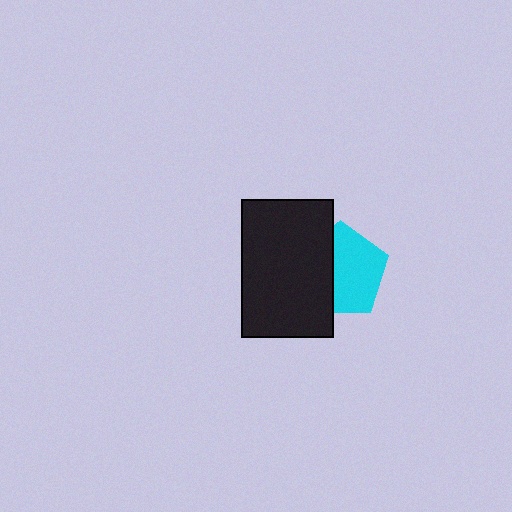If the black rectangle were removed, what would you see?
You would see the complete cyan pentagon.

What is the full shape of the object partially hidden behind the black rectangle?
The partially hidden object is a cyan pentagon.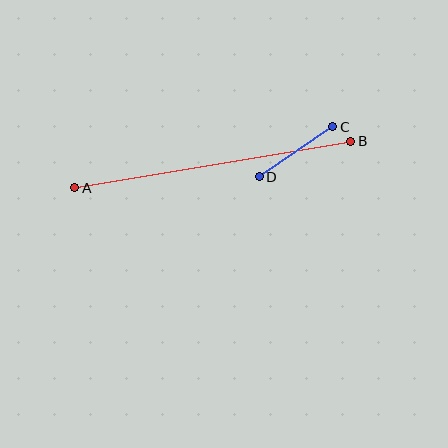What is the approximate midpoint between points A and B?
The midpoint is at approximately (213, 164) pixels.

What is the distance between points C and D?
The distance is approximately 89 pixels.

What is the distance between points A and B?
The distance is approximately 280 pixels.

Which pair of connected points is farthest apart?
Points A and B are farthest apart.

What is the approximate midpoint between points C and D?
The midpoint is at approximately (296, 152) pixels.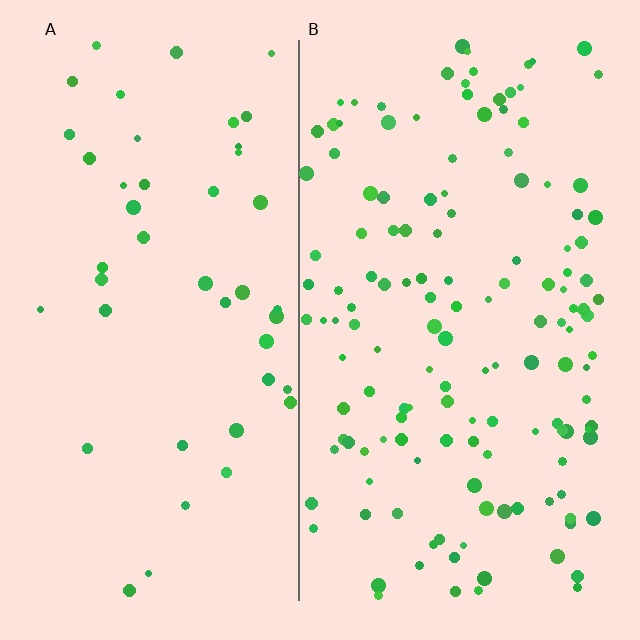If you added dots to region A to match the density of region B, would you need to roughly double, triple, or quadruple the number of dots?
Approximately triple.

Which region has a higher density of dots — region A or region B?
B (the right).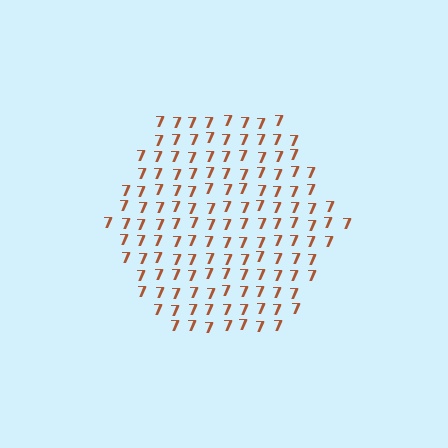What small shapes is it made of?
It is made of small digit 7's.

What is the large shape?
The large shape is a hexagon.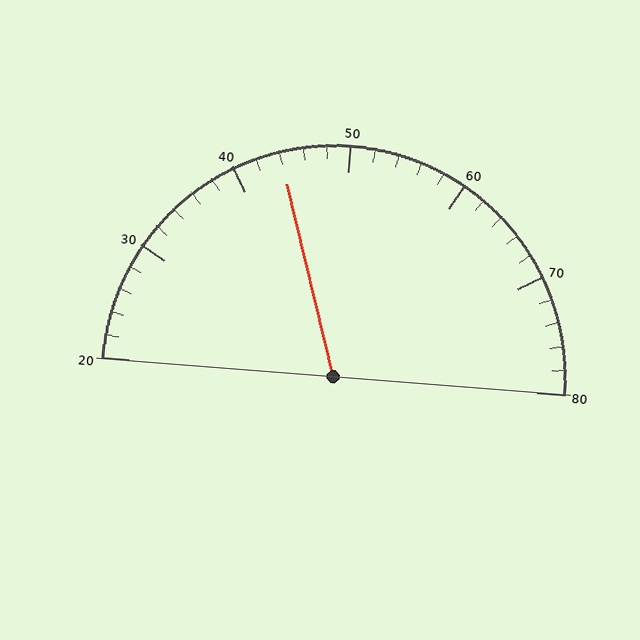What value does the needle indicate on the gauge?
The needle indicates approximately 44.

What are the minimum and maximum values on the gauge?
The gauge ranges from 20 to 80.